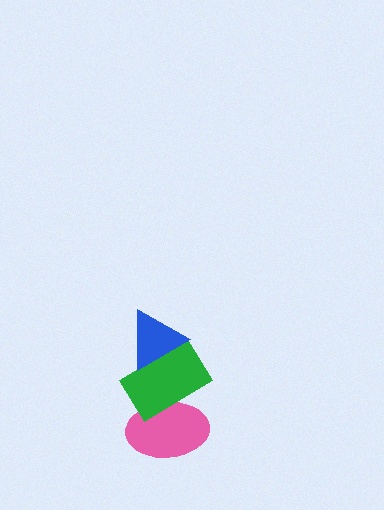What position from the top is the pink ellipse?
The pink ellipse is 3rd from the top.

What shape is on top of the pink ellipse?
The green rectangle is on top of the pink ellipse.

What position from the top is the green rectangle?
The green rectangle is 2nd from the top.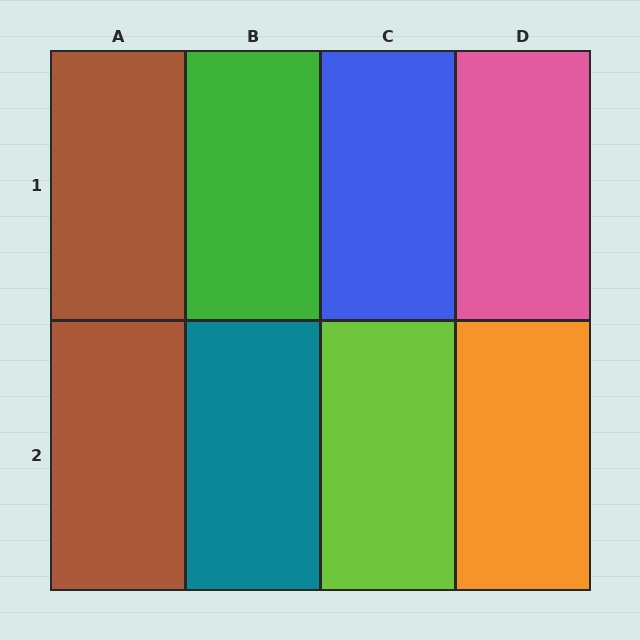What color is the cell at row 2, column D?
Orange.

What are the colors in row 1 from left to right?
Brown, green, blue, pink.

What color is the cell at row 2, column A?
Brown.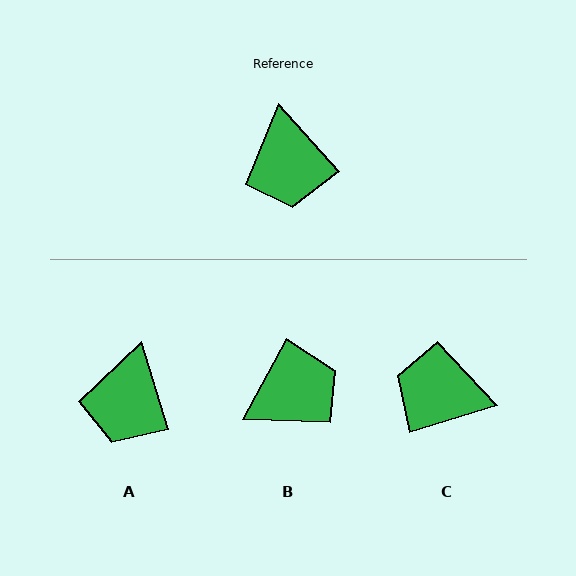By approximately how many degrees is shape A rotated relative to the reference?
Approximately 25 degrees clockwise.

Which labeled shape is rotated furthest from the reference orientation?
C, about 115 degrees away.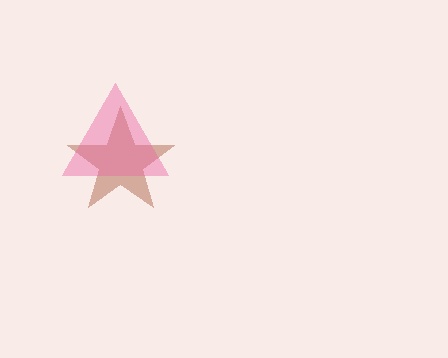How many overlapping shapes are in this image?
There are 2 overlapping shapes in the image.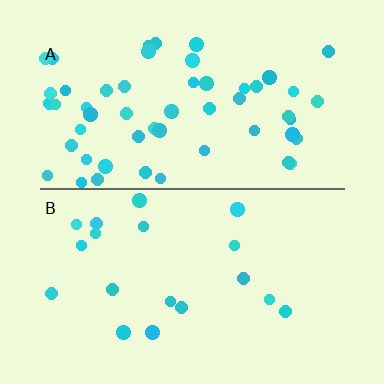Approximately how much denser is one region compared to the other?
Approximately 2.9× — region A over region B.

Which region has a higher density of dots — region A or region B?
A (the top).